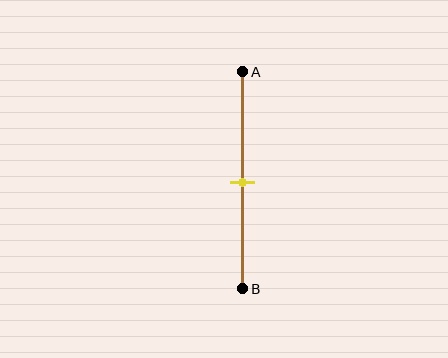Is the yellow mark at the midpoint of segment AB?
Yes, the mark is approximately at the midpoint.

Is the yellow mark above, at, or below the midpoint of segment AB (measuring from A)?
The yellow mark is approximately at the midpoint of segment AB.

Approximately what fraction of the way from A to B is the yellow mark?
The yellow mark is approximately 50% of the way from A to B.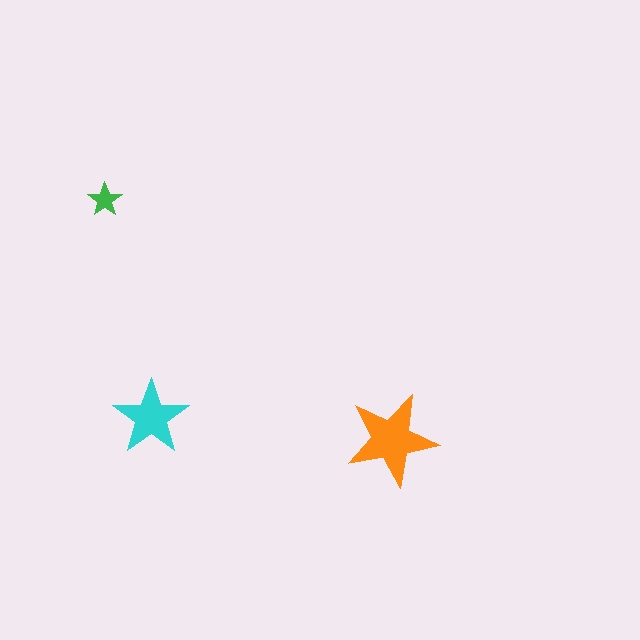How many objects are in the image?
There are 3 objects in the image.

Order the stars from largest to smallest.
the orange one, the cyan one, the green one.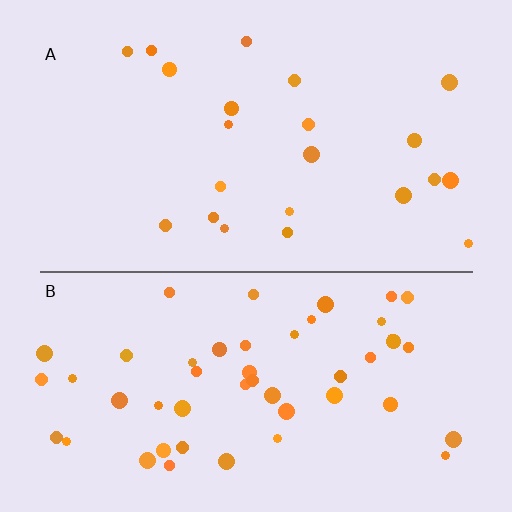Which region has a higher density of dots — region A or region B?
B (the bottom).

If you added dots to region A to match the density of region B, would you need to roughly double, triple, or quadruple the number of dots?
Approximately double.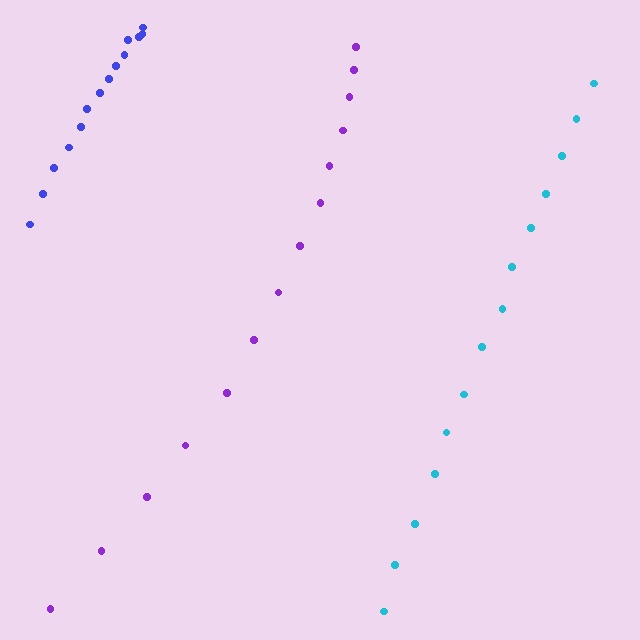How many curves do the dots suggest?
There are 3 distinct paths.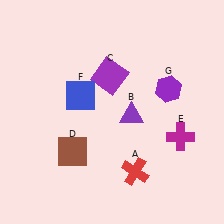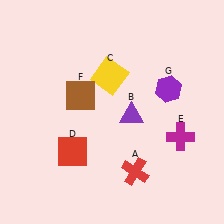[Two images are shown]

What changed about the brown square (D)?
In Image 1, D is brown. In Image 2, it changed to red.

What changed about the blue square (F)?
In Image 1, F is blue. In Image 2, it changed to brown.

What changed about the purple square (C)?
In Image 1, C is purple. In Image 2, it changed to yellow.